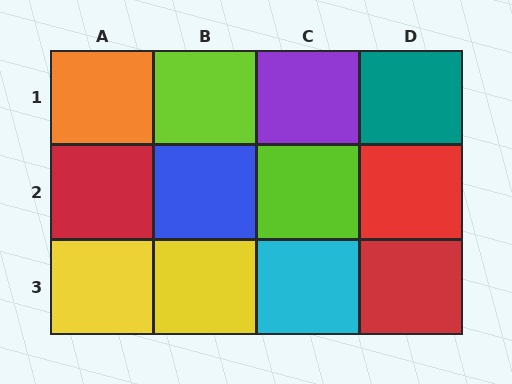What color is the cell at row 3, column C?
Cyan.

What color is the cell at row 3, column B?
Yellow.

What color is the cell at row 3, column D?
Red.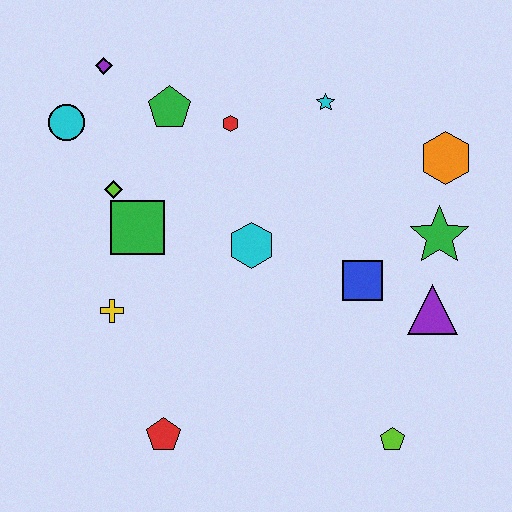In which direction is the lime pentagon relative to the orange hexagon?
The lime pentagon is below the orange hexagon.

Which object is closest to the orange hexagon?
The green star is closest to the orange hexagon.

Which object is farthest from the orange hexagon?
The red pentagon is farthest from the orange hexagon.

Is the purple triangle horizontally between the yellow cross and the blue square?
No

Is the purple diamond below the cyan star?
No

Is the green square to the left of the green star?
Yes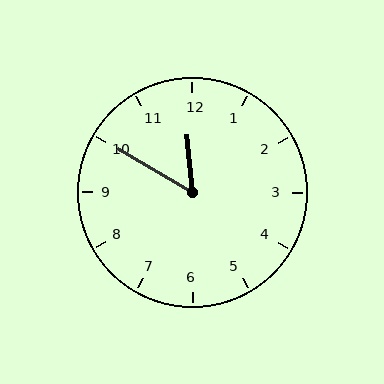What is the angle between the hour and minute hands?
Approximately 55 degrees.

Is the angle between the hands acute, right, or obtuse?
It is acute.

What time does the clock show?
11:50.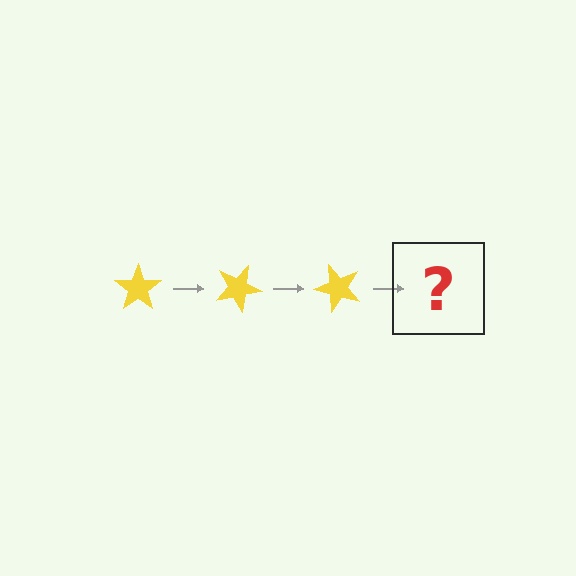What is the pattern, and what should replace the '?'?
The pattern is that the star rotates 25 degrees each step. The '?' should be a yellow star rotated 75 degrees.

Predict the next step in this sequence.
The next step is a yellow star rotated 75 degrees.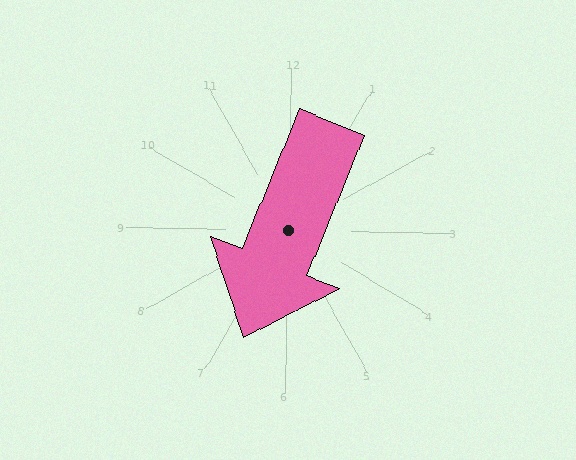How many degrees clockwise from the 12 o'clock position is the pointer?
Approximately 201 degrees.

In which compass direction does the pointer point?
South.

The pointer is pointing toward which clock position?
Roughly 7 o'clock.